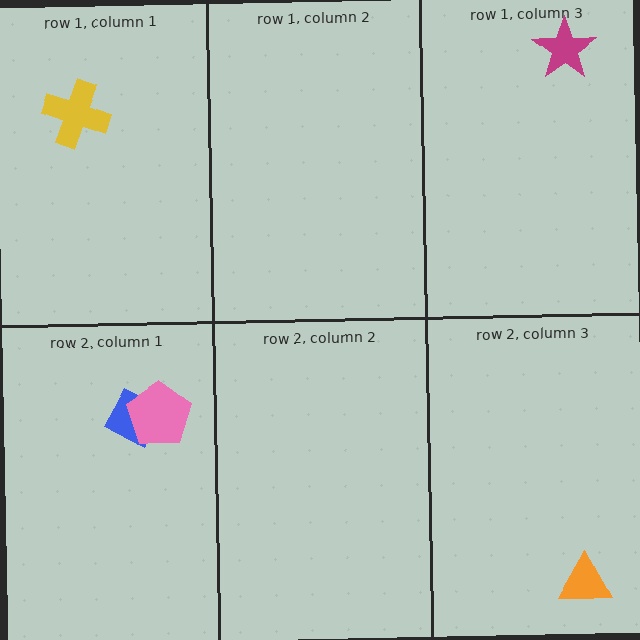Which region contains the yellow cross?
The row 1, column 1 region.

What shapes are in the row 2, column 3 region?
The orange triangle.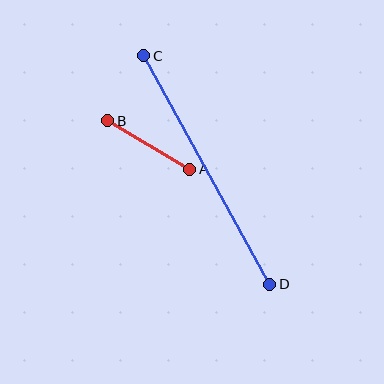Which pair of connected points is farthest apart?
Points C and D are farthest apart.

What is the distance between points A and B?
The distance is approximately 95 pixels.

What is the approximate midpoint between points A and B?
The midpoint is at approximately (149, 145) pixels.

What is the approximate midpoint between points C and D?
The midpoint is at approximately (207, 170) pixels.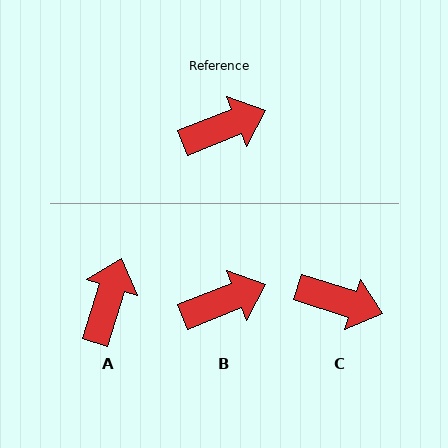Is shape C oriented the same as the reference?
No, it is off by about 40 degrees.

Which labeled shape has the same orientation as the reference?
B.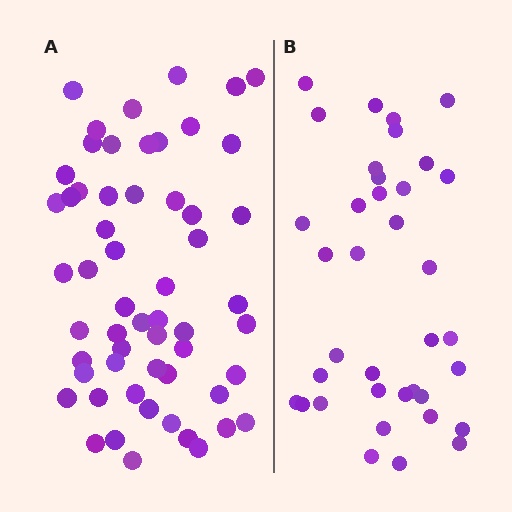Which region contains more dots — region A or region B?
Region A (the left region) has more dots.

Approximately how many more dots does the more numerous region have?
Region A has approximately 20 more dots than region B.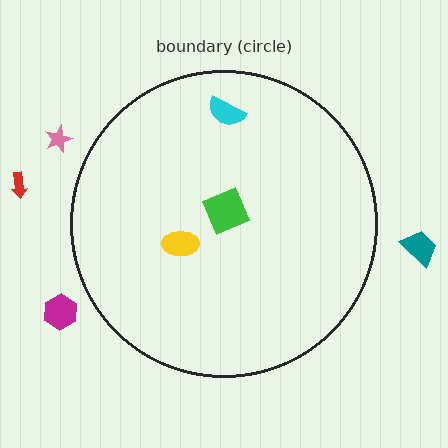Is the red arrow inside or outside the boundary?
Outside.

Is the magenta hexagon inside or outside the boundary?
Outside.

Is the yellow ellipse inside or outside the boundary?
Inside.